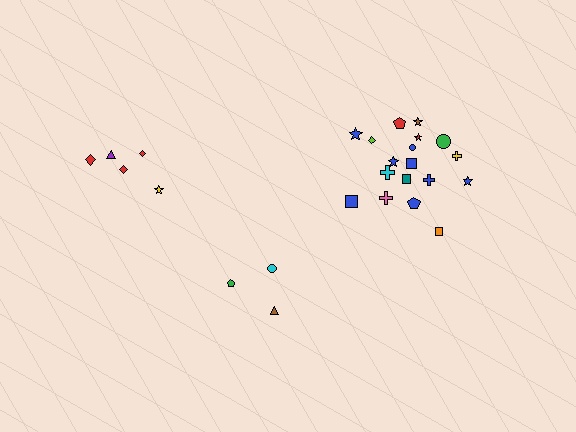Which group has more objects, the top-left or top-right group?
The top-right group.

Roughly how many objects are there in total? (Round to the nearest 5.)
Roughly 25 objects in total.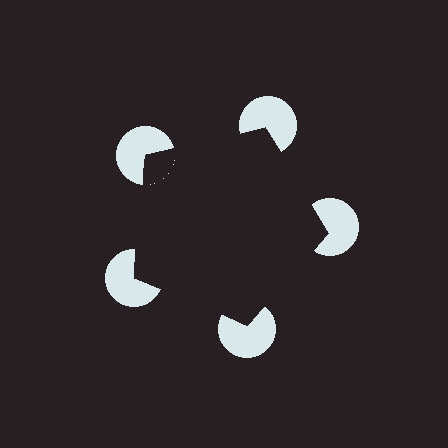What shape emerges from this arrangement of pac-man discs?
An illusory pentagon — its edges are inferred from the aligned wedge cuts in the pac-man discs, not physically drawn.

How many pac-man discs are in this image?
There are 5 — one at each vertex of the illusory pentagon.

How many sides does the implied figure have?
5 sides.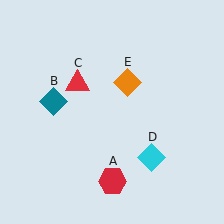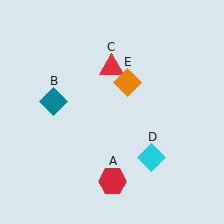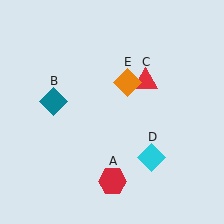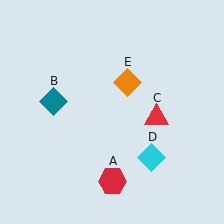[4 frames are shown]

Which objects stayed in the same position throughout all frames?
Red hexagon (object A) and teal diamond (object B) and cyan diamond (object D) and orange diamond (object E) remained stationary.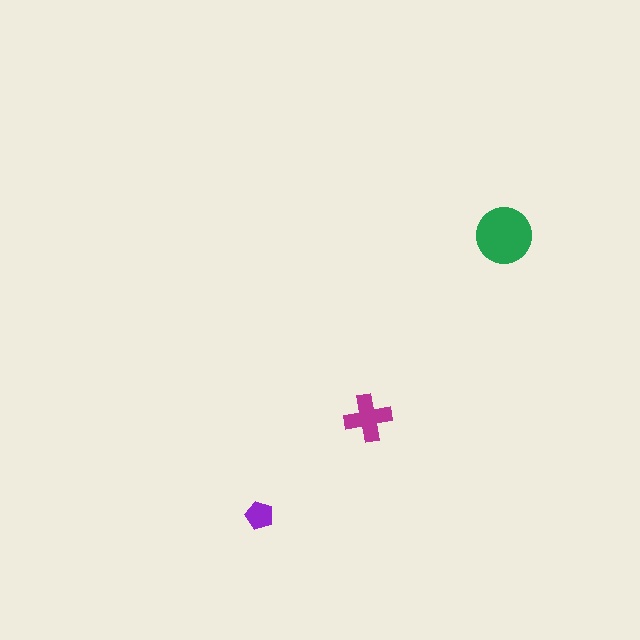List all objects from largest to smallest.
The green circle, the magenta cross, the purple pentagon.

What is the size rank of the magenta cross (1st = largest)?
2nd.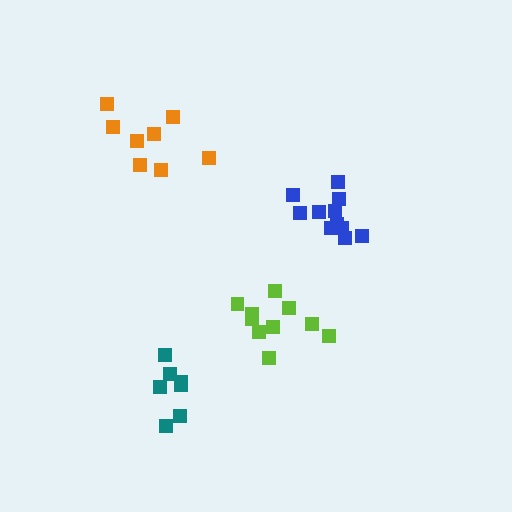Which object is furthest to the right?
The blue cluster is rightmost.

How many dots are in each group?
Group 1: 8 dots, Group 2: 11 dots, Group 3: 7 dots, Group 4: 10 dots (36 total).